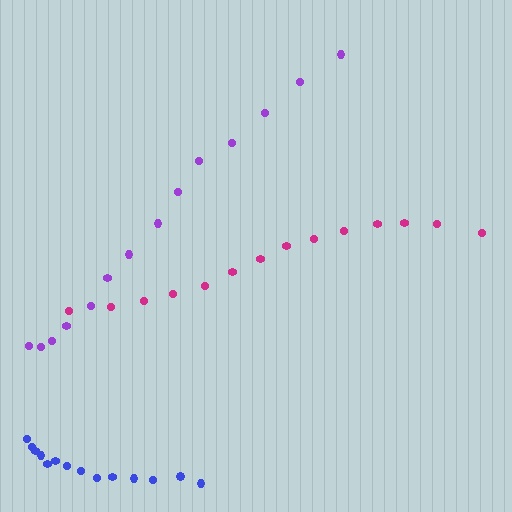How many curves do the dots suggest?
There are 3 distinct paths.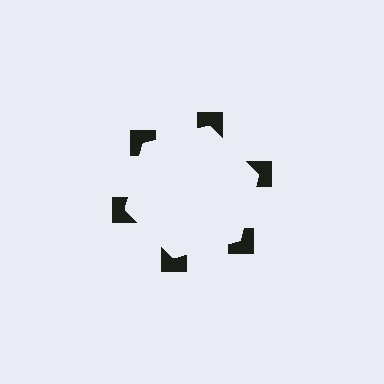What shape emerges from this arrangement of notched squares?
An illusory hexagon — its edges are inferred from the aligned wedge cuts in the notched squares, not physically drawn.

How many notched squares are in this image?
There are 6 — one at each vertex of the illusory hexagon.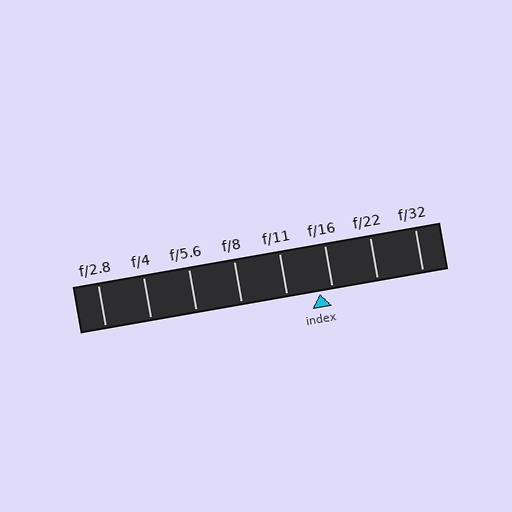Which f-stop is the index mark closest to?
The index mark is closest to f/16.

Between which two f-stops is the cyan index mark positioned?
The index mark is between f/11 and f/16.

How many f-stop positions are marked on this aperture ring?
There are 8 f-stop positions marked.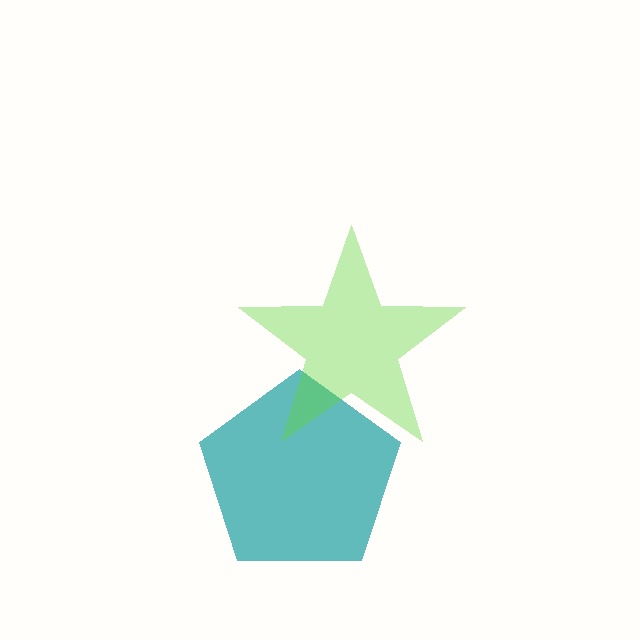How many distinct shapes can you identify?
There are 2 distinct shapes: a teal pentagon, a lime star.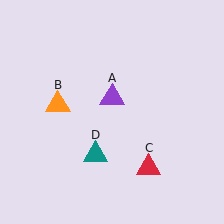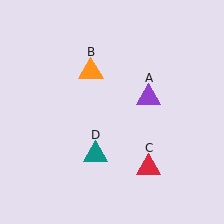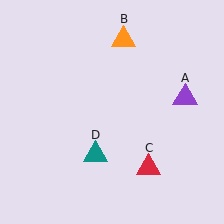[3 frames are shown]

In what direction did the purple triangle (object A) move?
The purple triangle (object A) moved right.